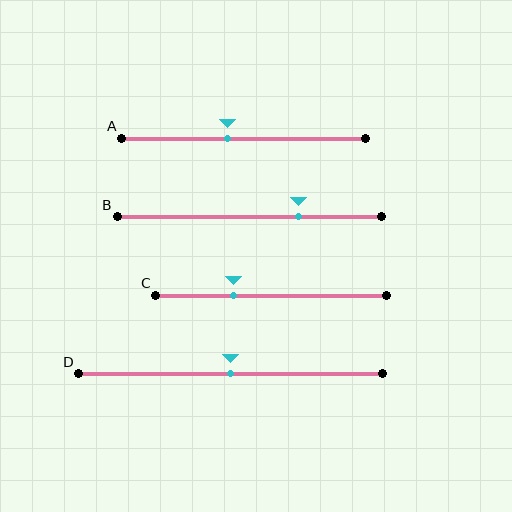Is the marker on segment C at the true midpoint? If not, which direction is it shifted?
No, the marker on segment C is shifted to the left by about 16% of the segment length.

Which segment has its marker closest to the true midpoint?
Segment D has its marker closest to the true midpoint.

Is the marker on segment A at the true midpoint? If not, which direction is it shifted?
No, the marker on segment A is shifted to the left by about 7% of the segment length.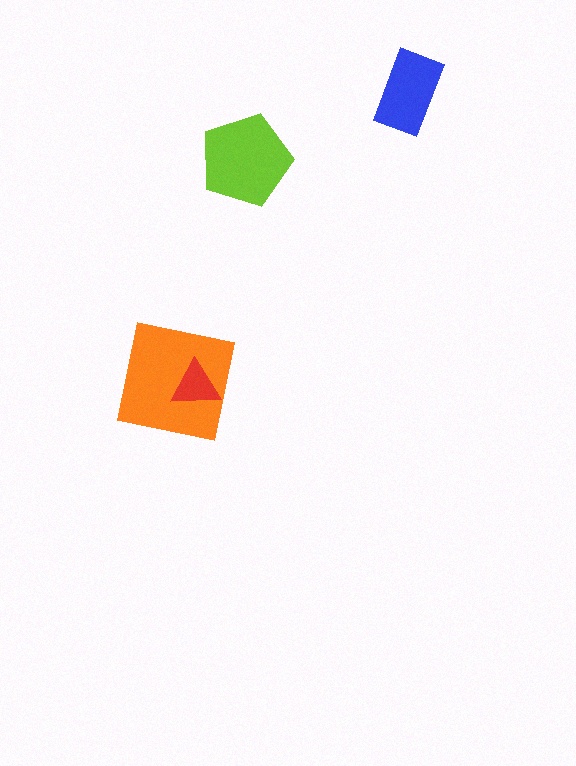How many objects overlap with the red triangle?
1 object overlaps with the red triangle.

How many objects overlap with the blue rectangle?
0 objects overlap with the blue rectangle.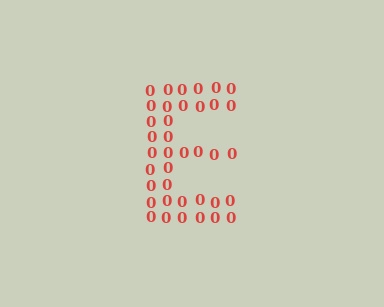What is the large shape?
The large shape is the letter E.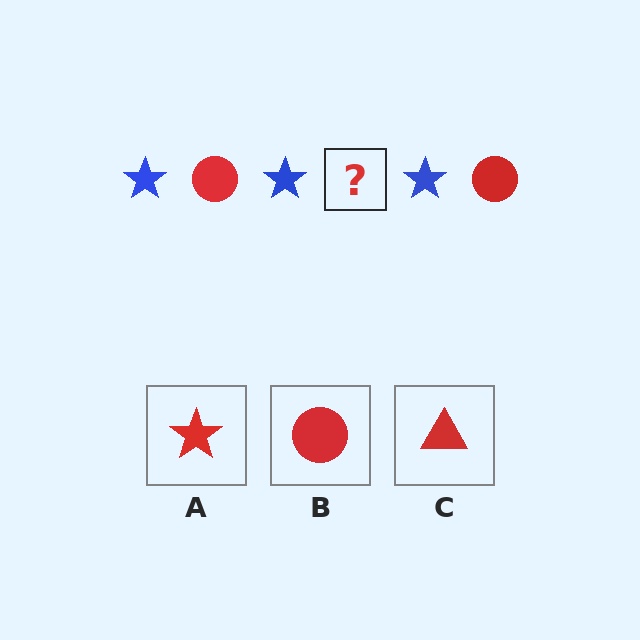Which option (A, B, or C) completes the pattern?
B.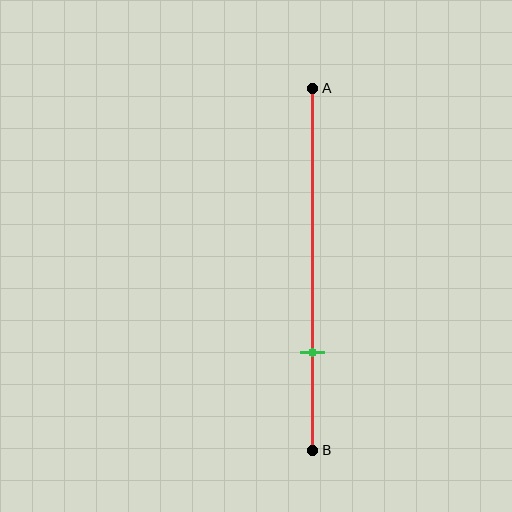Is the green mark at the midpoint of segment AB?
No, the mark is at about 75% from A, not at the 50% midpoint.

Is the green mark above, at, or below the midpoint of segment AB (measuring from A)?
The green mark is below the midpoint of segment AB.